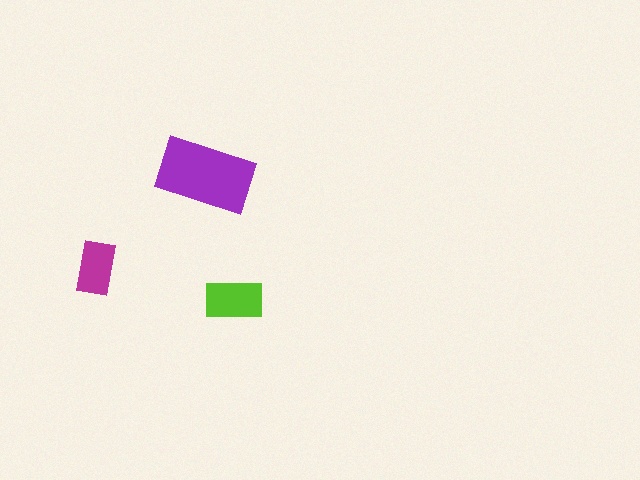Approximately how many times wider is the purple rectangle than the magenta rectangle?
About 2 times wider.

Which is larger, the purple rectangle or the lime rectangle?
The purple one.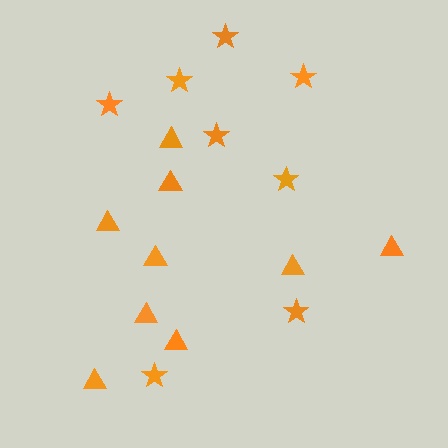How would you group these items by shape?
There are 2 groups: one group of stars (8) and one group of triangles (9).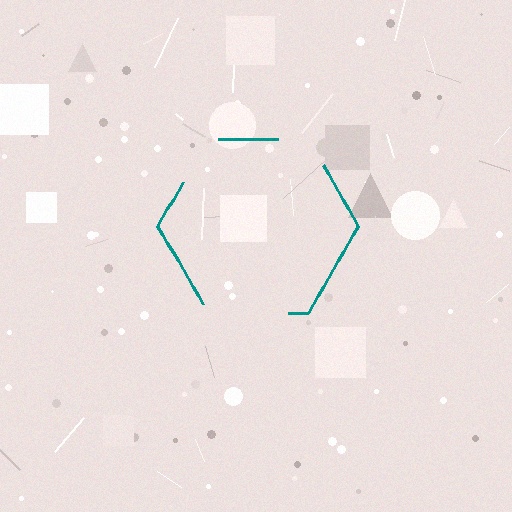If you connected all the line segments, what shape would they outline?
They would outline a hexagon.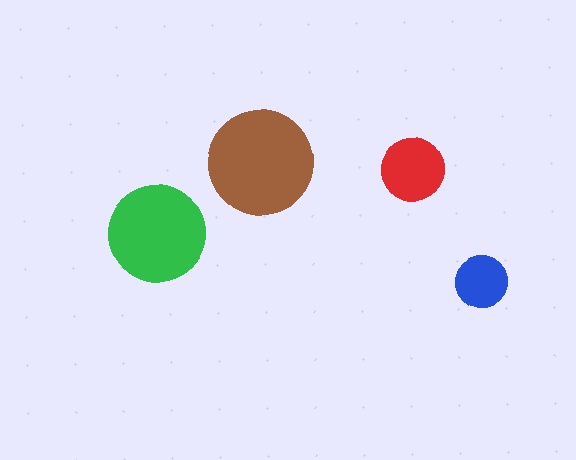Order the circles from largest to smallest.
the brown one, the green one, the red one, the blue one.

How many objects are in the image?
There are 4 objects in the image.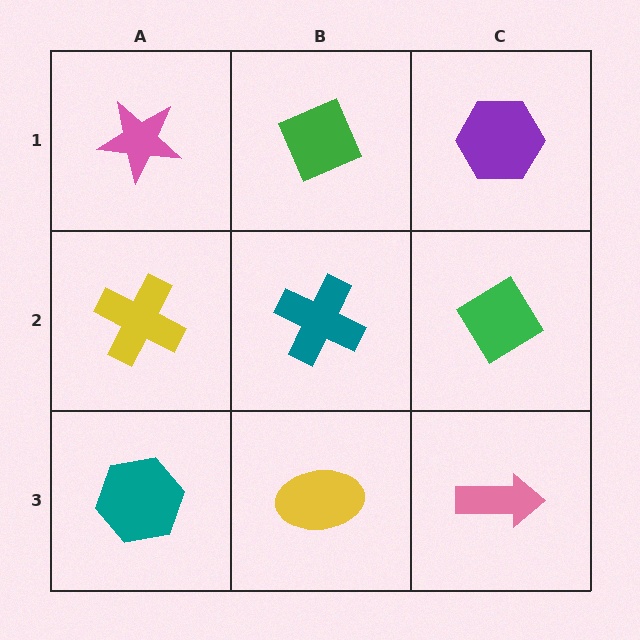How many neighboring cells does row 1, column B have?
3.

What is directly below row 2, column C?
A pink arrow.